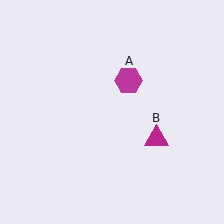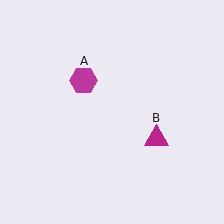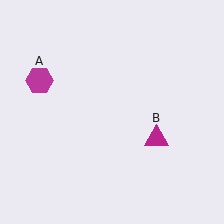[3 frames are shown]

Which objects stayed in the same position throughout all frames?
Magenta triangle (object B) remained stationary.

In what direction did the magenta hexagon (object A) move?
The magenta hexagon (object A) moved left.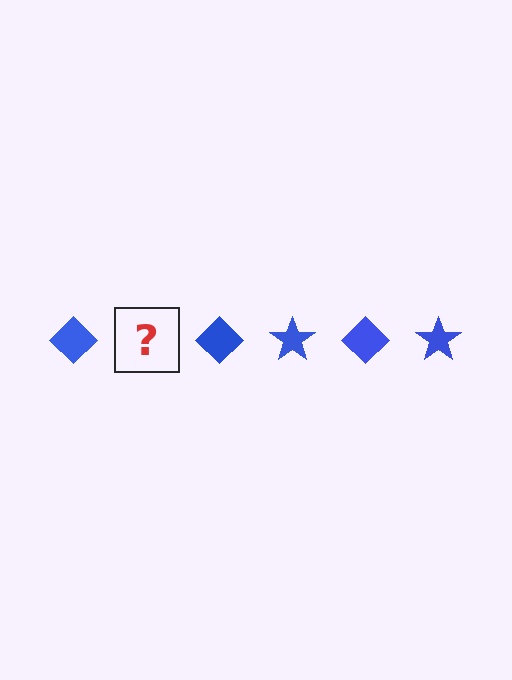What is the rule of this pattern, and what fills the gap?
The rule is that the pattern cycles through diamond, star shapes in blue. The gap should be filled with a blue star.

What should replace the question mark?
The question mark should be replaced with a blue star.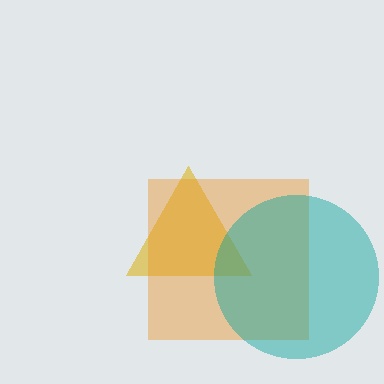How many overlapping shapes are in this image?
There are 3 overlapping shapes in the image.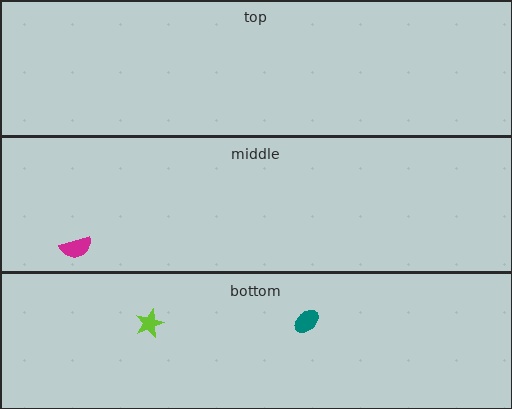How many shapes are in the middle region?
1.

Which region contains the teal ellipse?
The bottom region.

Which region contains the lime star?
The bottom region.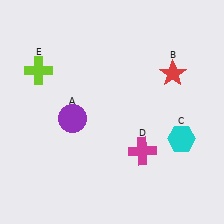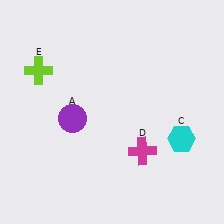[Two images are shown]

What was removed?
The red star (B) was removed in Image 2.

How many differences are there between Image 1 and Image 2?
There is 1 difference between the two images.